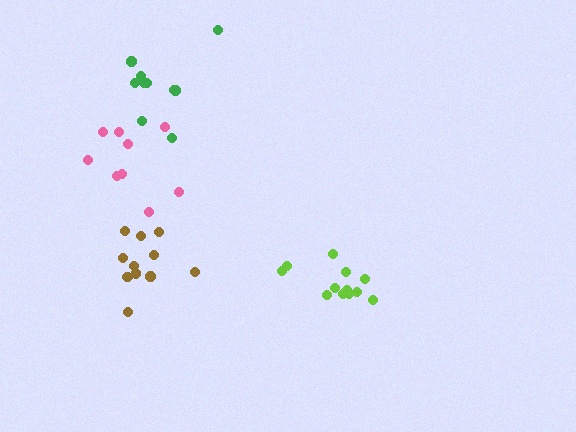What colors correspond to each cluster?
The clusters are colored: pink, lime, brown, green.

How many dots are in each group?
Group 1: 9 dots, Group 2: 12 dots, Group 3: 11 dots, Group 4: 10 dots (42 total).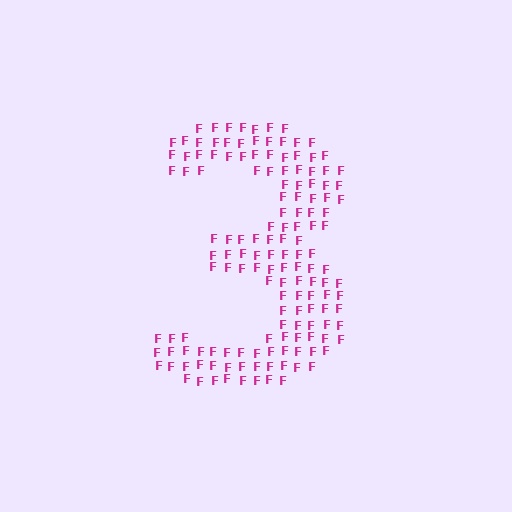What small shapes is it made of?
It is made of small letter F's.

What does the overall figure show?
The overall figure shows the digit 3.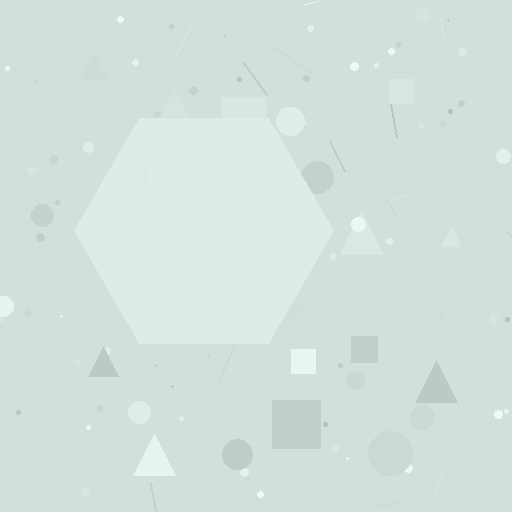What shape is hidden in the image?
A hexagon is hidden in the image.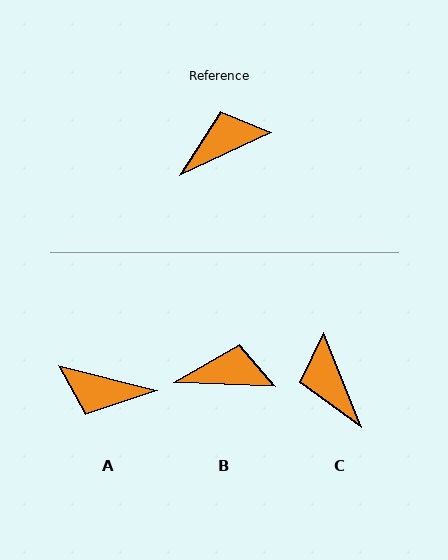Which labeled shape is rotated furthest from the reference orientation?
A, about 141 degrees away.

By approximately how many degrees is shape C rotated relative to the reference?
Approximately 87 degrees counter-clockwise.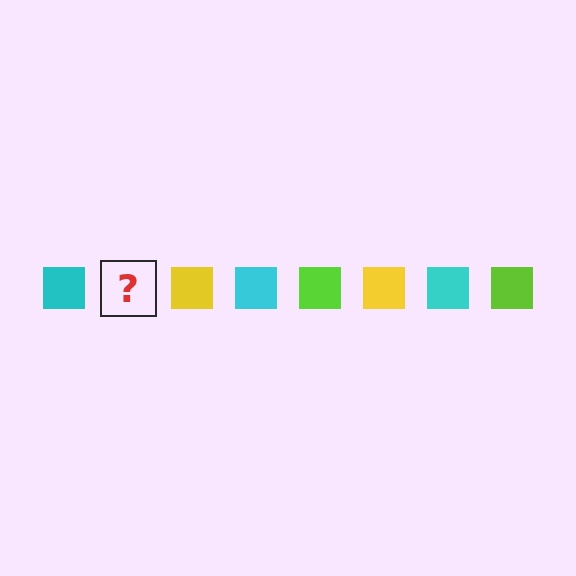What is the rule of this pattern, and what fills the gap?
The rule is that the pattern cycles through cyan, lime, yellow squares. The gap should be filled with a lime square.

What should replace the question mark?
The question mark should be replaced with a lime square.